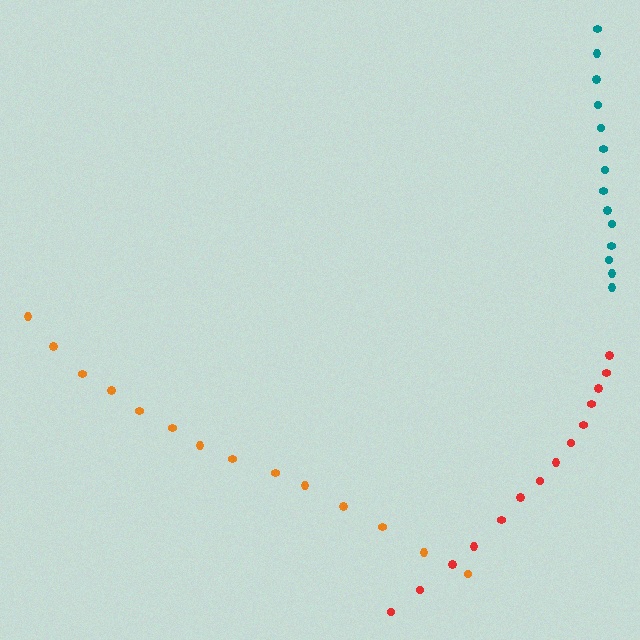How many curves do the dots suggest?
There are 3 distinct paths.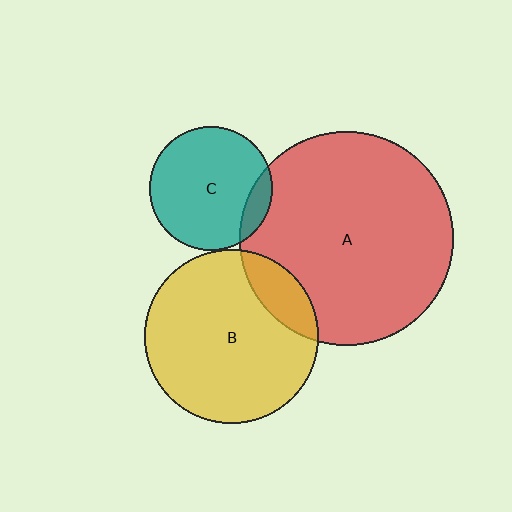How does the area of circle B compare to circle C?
Approximately 2.0 times.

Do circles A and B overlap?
Yes.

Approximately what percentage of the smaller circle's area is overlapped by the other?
Approximately 15%.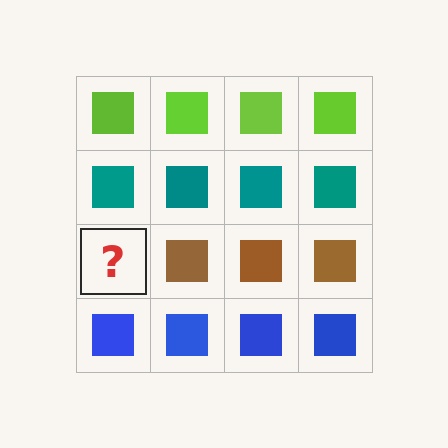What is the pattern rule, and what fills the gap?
The rule is that each row has a consistent color. The gap should be filled with a brown square.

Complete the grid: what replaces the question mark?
The question mark should be replaced with a brown square.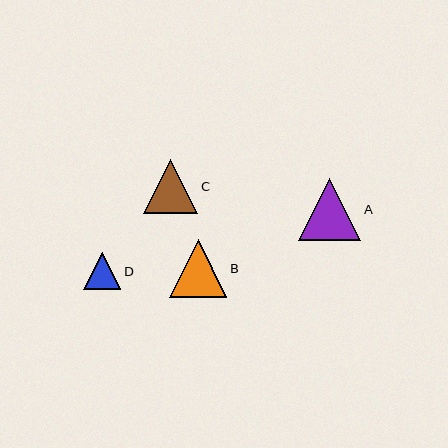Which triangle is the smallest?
Triangle D is the smallest with a size of approximately 37 pixels.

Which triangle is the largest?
Triangle A is the largest with a size of approximately 62 pixels.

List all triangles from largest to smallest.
From largest to smallest: A, B, C, D.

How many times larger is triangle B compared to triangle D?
Triangle B is approximately 1.6 times the size of triangle D.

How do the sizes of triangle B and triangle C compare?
Triangle B and triangle C are approximately the same size.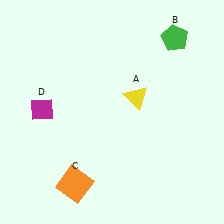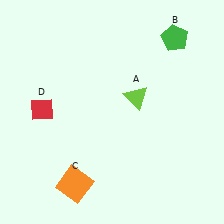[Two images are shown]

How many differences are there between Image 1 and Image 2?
There are 2 differences between the two images.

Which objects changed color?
A changed from yellow to lime. D changed from magenta to red.